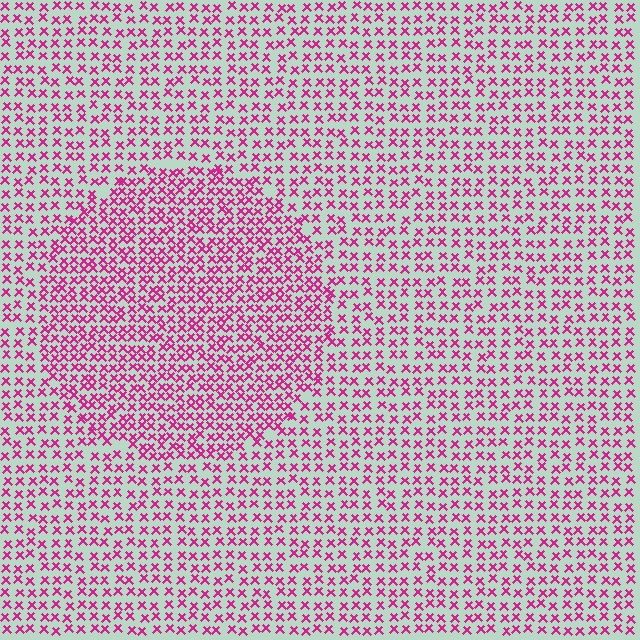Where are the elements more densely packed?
The elements are more densely packed inside the circle boundary.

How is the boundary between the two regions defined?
The boundary is defined by a change in element density (approximately 1.6x ratio). All elements are the same color, size, and shape.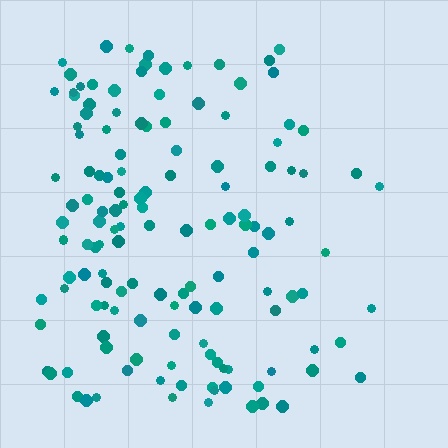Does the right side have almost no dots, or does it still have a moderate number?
Still a moderate number, just noticeably fewer than the left.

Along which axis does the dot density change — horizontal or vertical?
Horizontal.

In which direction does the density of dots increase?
From right to left, with the left side densest.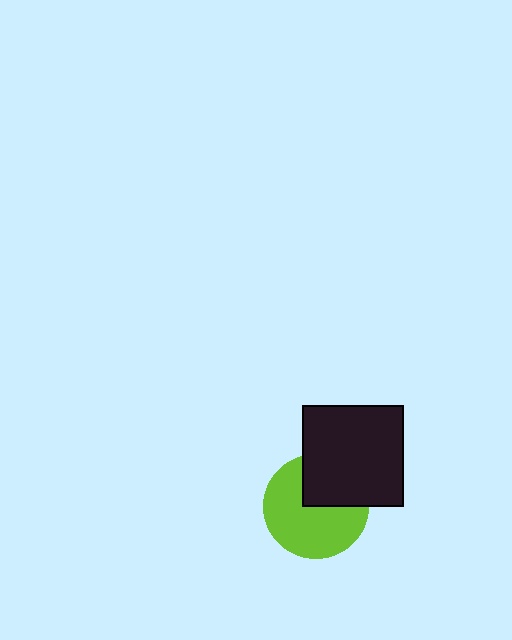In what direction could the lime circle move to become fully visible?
The lime circle could move toward the lower-left. That would shift it out from behind the black square entirely.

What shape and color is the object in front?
The object in front is a black square.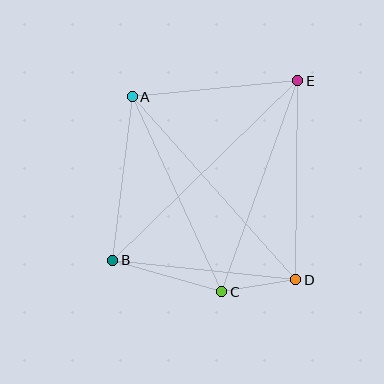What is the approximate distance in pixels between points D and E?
The distance between D and E is approximately 199 pixels.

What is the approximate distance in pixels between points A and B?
The distance between A and B is approximately 165 pixels.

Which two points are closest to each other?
Points C and D are closest to each other.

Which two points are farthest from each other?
Points B and E are farthest from each other.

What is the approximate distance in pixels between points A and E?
The distance between A and E is approximately 166 pixels.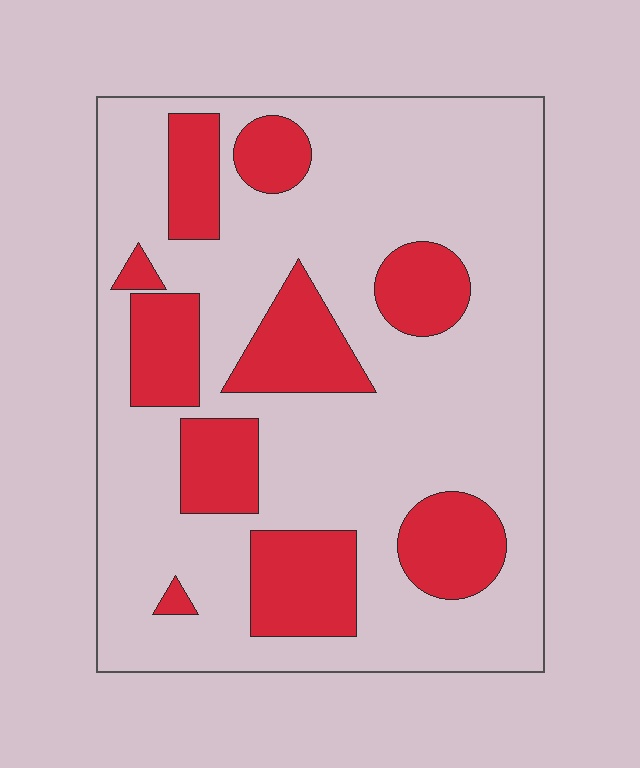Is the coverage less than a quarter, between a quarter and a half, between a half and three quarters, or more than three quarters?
Between a quarter and a half.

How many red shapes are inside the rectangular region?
10.